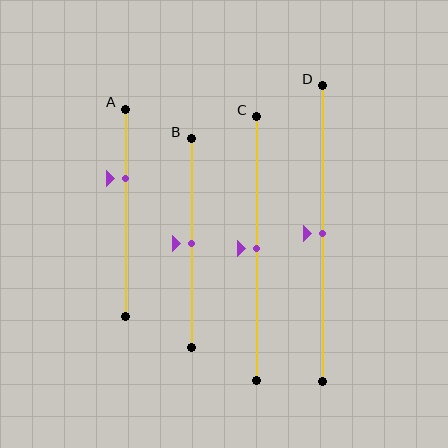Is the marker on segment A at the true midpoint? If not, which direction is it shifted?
No, the marker on segment A is shifted upward by about 16% of the segment length.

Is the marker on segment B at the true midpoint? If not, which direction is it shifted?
Yes, the marker on segment B is at the true midpoint.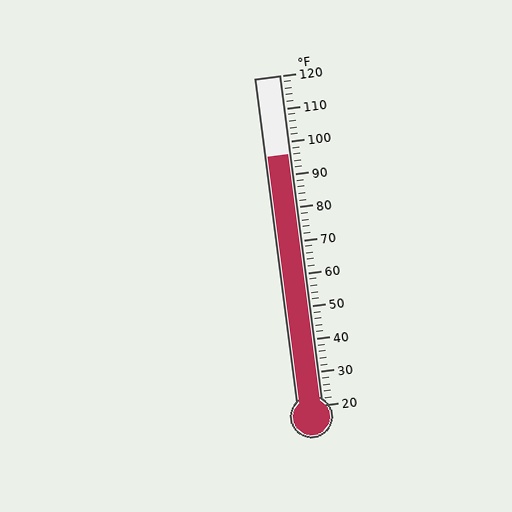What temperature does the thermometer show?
The thermometer shows approximately 96°F.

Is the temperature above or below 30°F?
The temperature is above 30°F.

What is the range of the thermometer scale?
The thermometer scale ranges from 20°F to 120°F.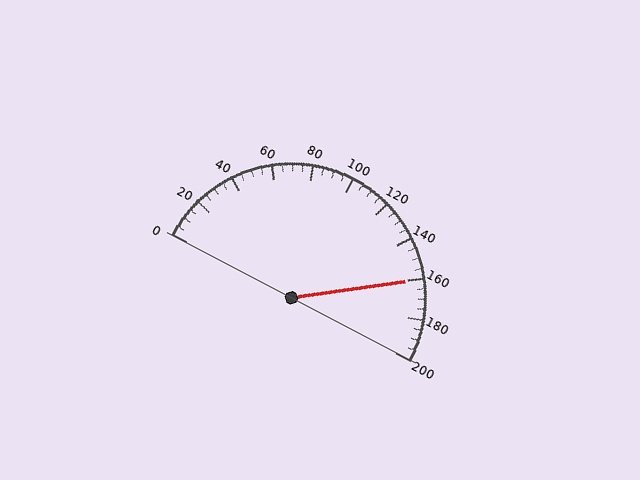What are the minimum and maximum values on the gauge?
The gauge ranges from 0 to 200.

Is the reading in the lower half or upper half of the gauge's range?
The reading is in the upper half of the range (0 to 200).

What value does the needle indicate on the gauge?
The needle indicates approximately 160.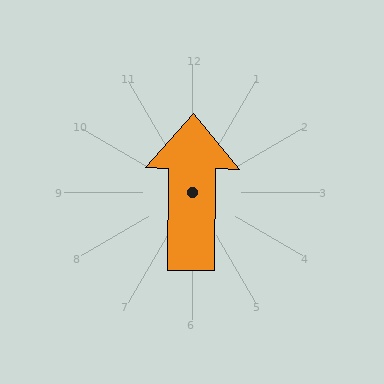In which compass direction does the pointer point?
North.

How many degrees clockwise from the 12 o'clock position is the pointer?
Approximately 1 degrees.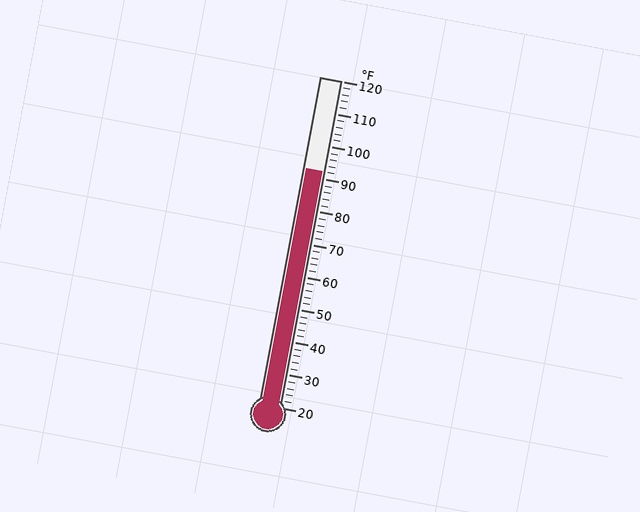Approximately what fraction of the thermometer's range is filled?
The thermometer is filled to approximately 70% of its range.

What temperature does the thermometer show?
The thermometer shows approximately 92°F.